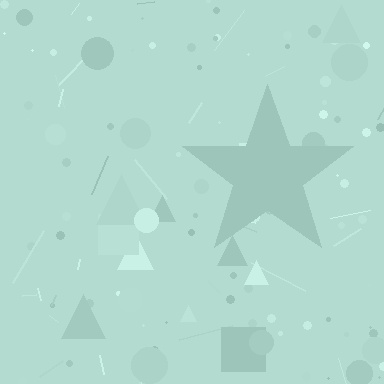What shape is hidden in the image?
A star is hidden in the image.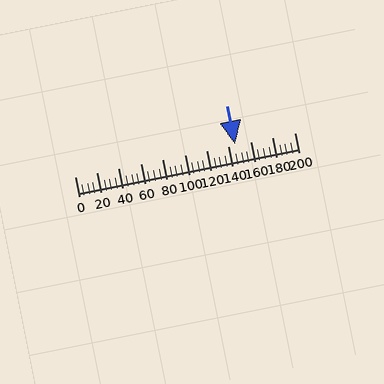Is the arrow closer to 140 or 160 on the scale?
The arrow is closer to 140.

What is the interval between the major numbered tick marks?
The major tick marks are spaced 20 units apart.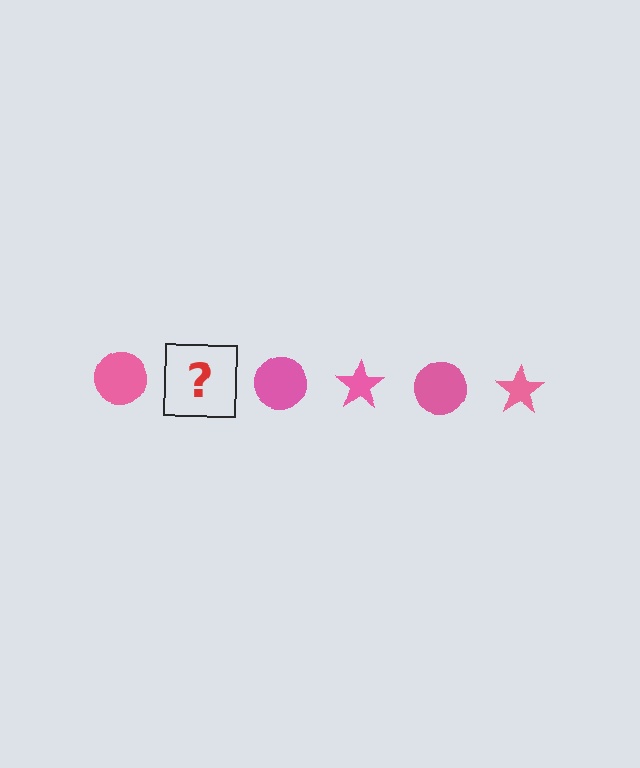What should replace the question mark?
The question mark should be replaced with a pink star.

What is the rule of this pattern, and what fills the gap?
The rule is that the pattern cycles through circle, star shapes in pink. The gap should be filled with a pink star.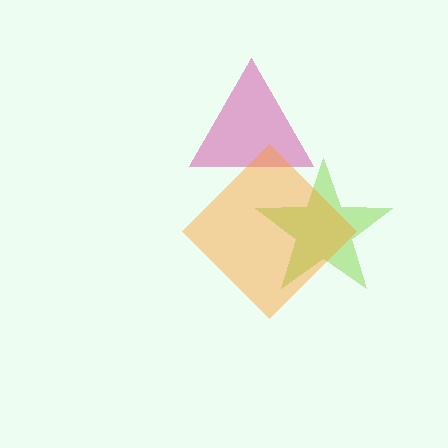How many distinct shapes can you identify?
There are 3 distinct shapes: a lime star, a magenta triangle, an orange diamond.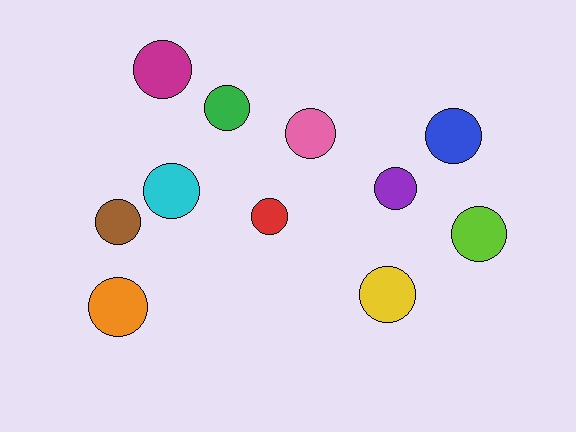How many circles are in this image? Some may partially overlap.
There are 11 circles.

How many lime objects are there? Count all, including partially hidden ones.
There is 1 lime object.